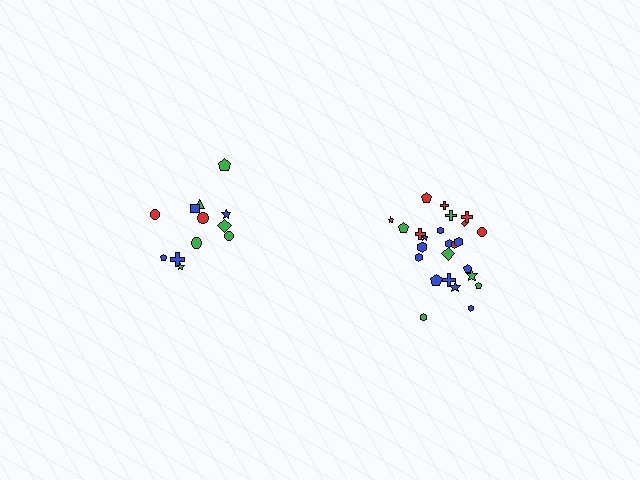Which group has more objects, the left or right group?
The right group.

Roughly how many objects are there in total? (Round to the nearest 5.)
Roughly 35 objects in total.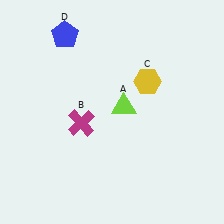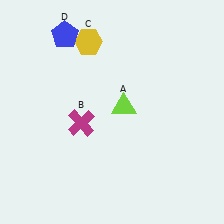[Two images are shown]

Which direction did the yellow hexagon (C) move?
The yellow hexagon (C) moved left.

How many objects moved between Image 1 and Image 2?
1 object moved between the two images.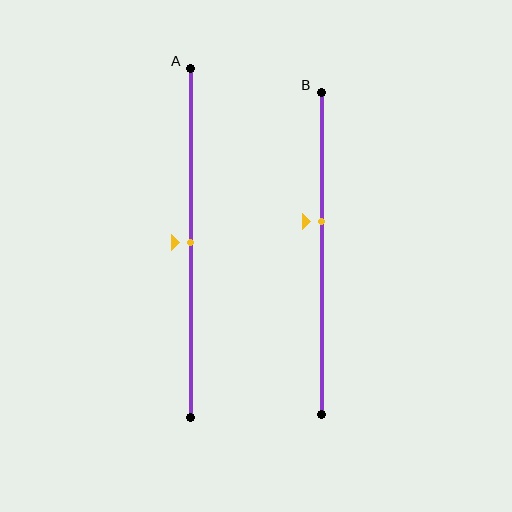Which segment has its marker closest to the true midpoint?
Segment A has its marker closest to the true midpoint.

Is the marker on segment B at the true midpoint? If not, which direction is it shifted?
No, the marker on segment B is shifted upward by about 10% of the segment length.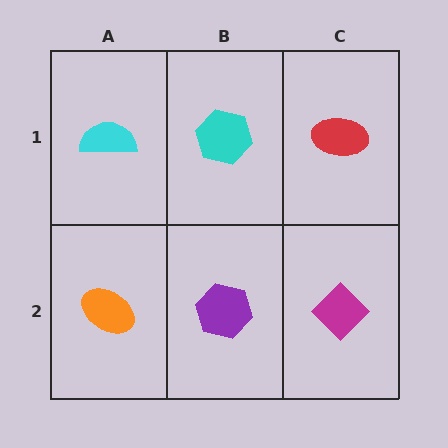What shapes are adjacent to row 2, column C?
A red ellipse (row 1, column C), a purple hexagon (row 2, column B).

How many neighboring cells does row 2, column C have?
2.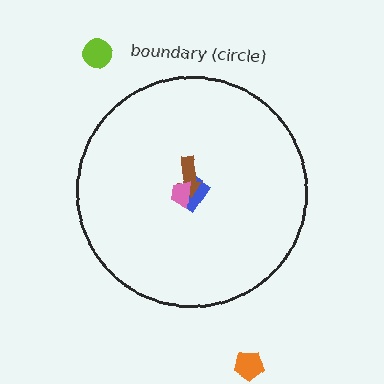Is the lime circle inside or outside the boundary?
Outside.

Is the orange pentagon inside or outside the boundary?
Outside.